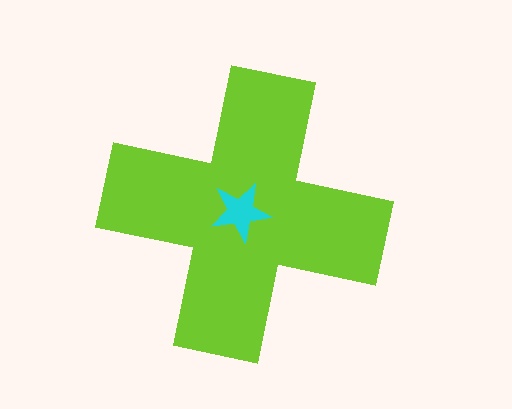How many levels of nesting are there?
2.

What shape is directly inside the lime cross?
The cyan star.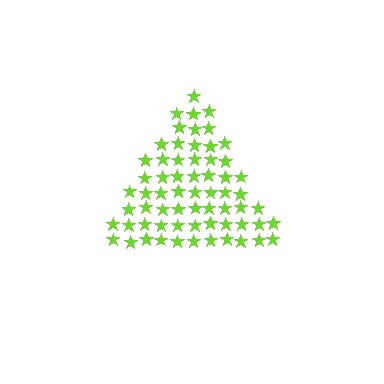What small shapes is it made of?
It is made of small stars.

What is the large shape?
The large shape is a triangle.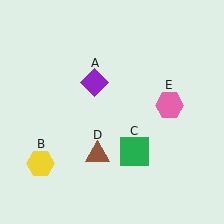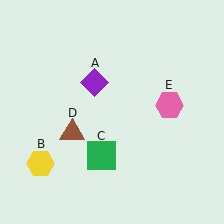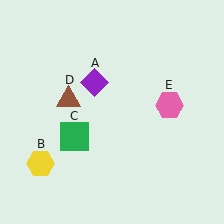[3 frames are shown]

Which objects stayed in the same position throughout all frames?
Purple diamond (object A) and yellow hexagon (object B) and pink hexagon (object E) remained stationary.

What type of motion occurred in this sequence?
The green square (object C), brown triangle (object D) rotated clockwise around the center of the scene.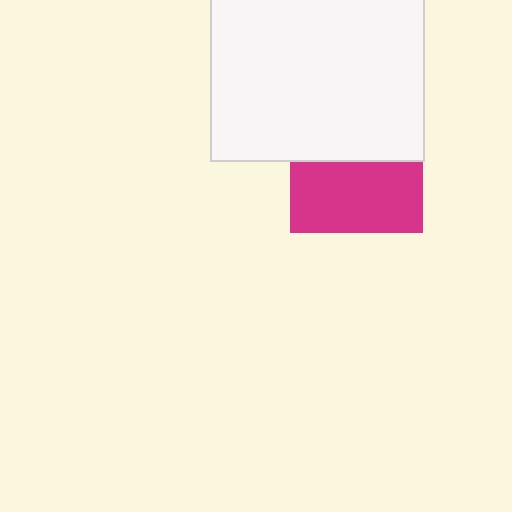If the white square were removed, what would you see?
You would see the complete magenta square.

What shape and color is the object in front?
The object in front is a white square.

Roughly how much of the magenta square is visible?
About half of it is visible (roughly 54%).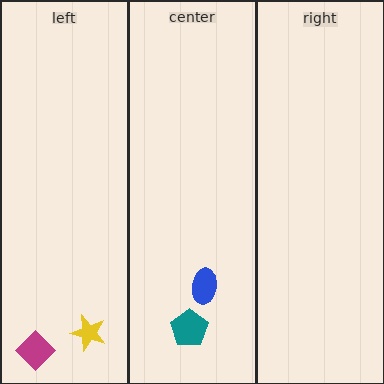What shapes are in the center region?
The blue ellipse, the teal pentagon.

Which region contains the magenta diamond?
The left region.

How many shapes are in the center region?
2.